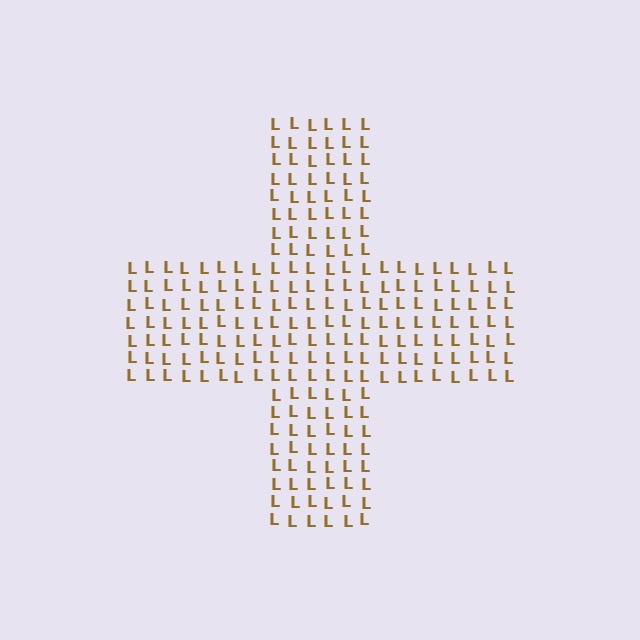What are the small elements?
The small elements are letter L's.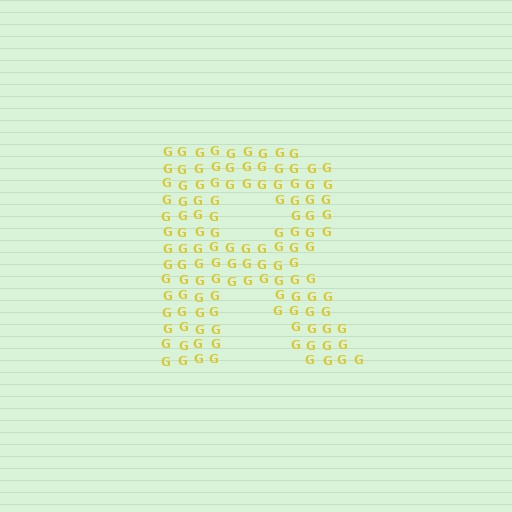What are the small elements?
The small elements are letter G's.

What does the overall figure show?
The overall figure shows the letter R.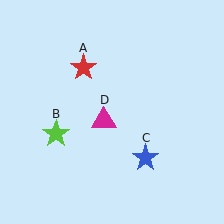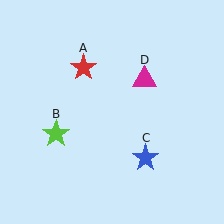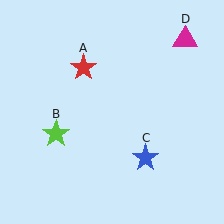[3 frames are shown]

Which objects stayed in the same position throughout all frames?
Red star (object A) and lime star (object B) and blue star (object C) remained stationary.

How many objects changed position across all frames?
1 object changed position: magenta triangle (object D).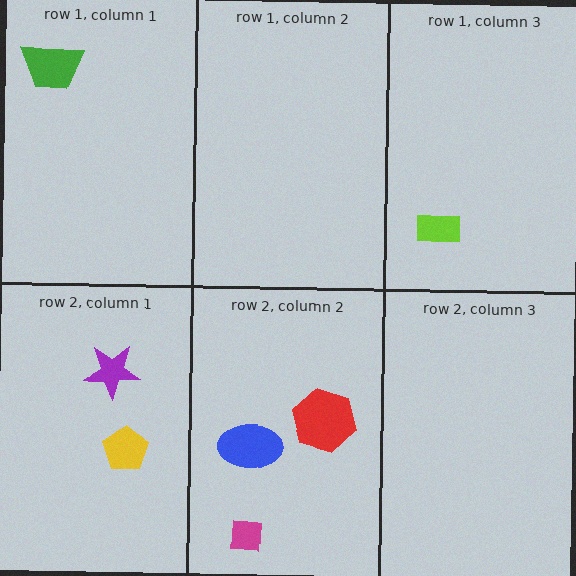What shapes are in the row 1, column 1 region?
The green trapezoid.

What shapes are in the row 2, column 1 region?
The purple star, the yellow pentagon.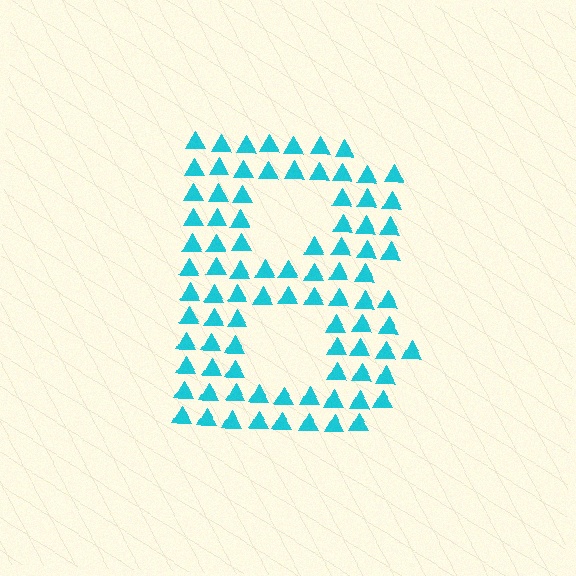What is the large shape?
The large shape is the letter B.